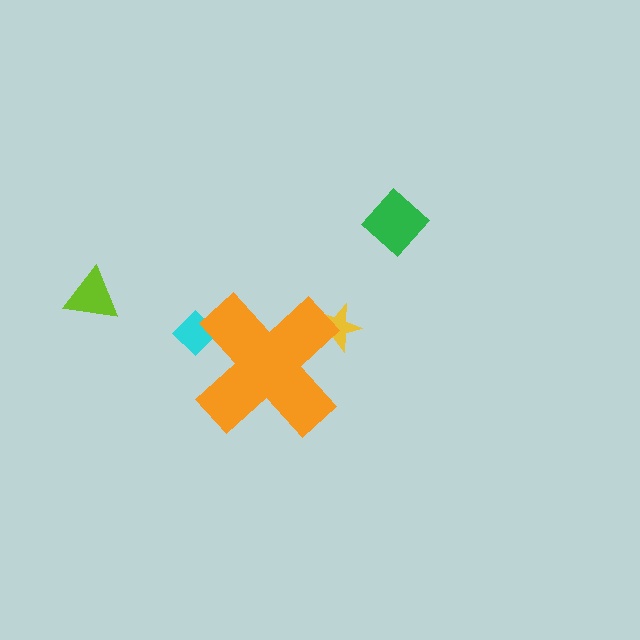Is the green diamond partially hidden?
No, the green diamond is fully visible.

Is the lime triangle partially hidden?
No, the lime triangle is fully visible.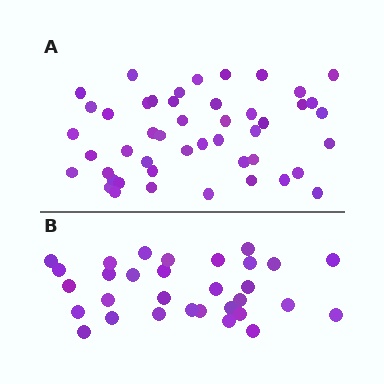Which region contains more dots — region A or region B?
Region A (the top region) has more dots.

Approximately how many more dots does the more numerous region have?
Region A has approximately 15 more dots than region B.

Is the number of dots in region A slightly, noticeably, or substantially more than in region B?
Region A has substantially more. The ratio is roughly 1.5 to 1.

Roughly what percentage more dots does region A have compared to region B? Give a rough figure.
About 50% more.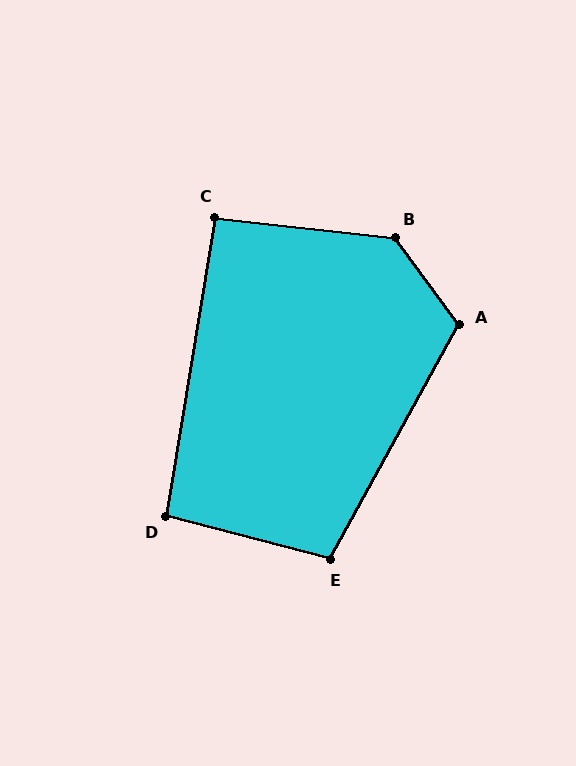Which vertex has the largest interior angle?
B, at approximately 132 degrees.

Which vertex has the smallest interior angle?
C, at approximately 93 degrees.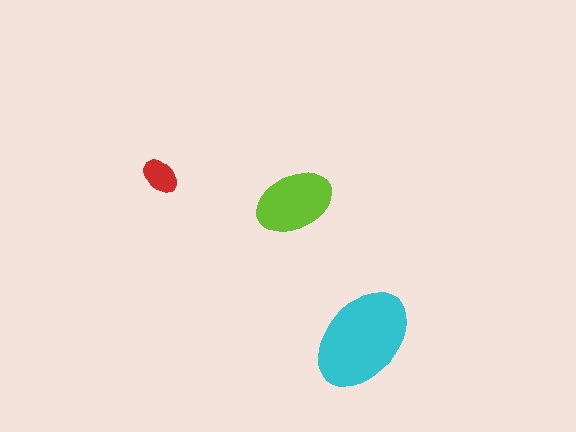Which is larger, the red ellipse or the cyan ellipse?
The cyan one.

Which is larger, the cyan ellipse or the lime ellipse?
The cyan one.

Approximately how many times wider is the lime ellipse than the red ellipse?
About 2 times wider.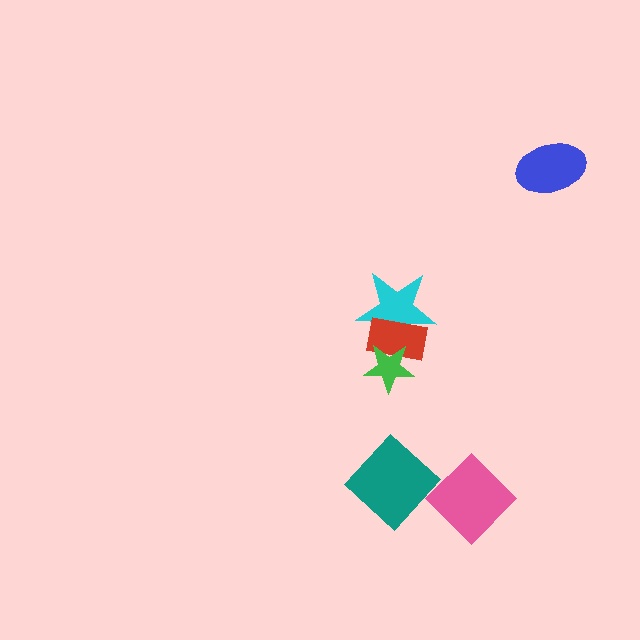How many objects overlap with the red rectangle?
2 objects overlap with the red rectangle.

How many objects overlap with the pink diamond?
1 object overlaps with the pink diamond.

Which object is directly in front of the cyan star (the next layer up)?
The red rectangle is directly in front of the cyan star.